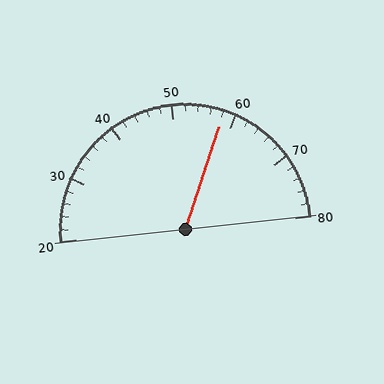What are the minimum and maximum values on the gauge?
The gauge ranges from 20 to 80.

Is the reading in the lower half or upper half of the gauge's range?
The reading is in the upper half of the range (20 to 80).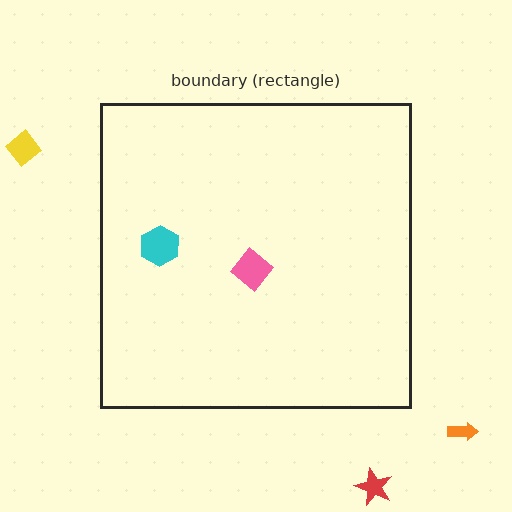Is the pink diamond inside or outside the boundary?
Inside.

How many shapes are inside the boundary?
2 inside, 3 outside.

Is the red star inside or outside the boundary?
Outside.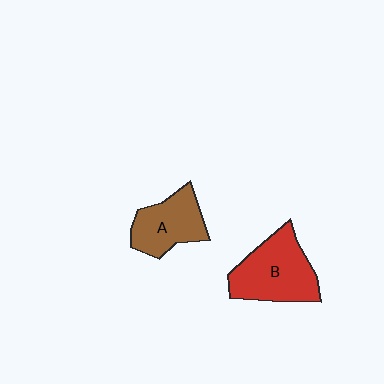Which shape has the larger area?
Shape B (red).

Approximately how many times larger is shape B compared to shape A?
Approximately 1.3 times.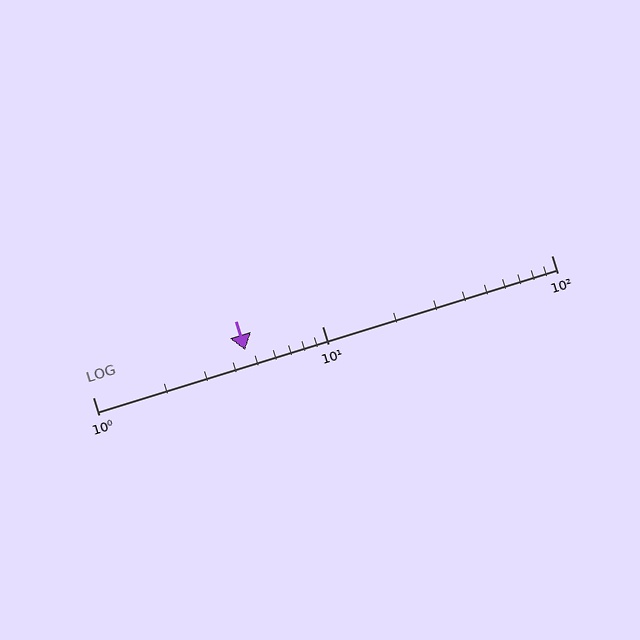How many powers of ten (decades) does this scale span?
The scale spans 2 decades, from 1 to 100.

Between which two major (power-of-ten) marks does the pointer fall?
The pointer is between 1 and 10.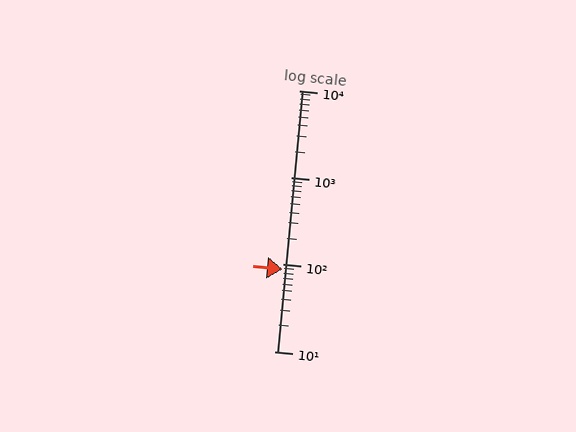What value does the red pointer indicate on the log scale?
The pointer indicates approximately 89.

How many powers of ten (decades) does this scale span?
The scale spans 3 decades, from 10 to 10000.